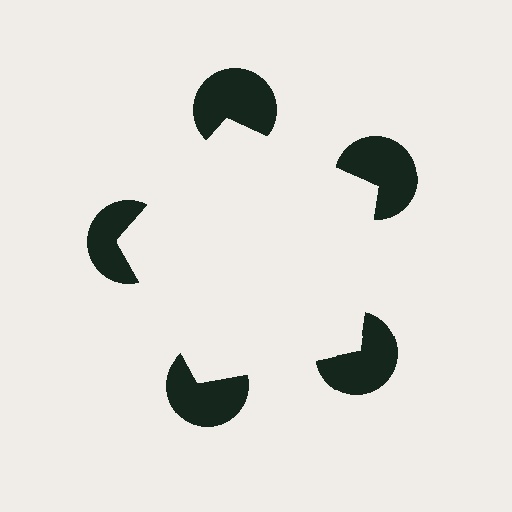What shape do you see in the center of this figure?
An illusory pentagon — its edges are inferred from the aligned wedge cuts in the pac-man discs, not physically drawn.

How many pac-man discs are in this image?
There are 5 — one at each vertex of the illusory pentagon.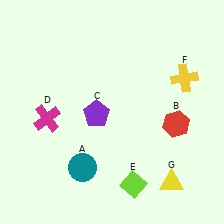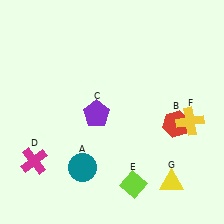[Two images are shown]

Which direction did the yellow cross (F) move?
The yellow cross (F) moved down.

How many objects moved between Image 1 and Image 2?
2 objects moved between the two images.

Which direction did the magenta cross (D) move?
The magenta cross (D) moved down.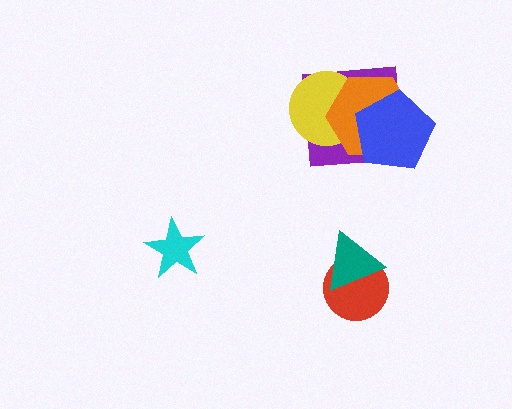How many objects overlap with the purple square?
3 objects overlap with the purple square.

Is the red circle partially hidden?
Yes, it is partially covered by another shape.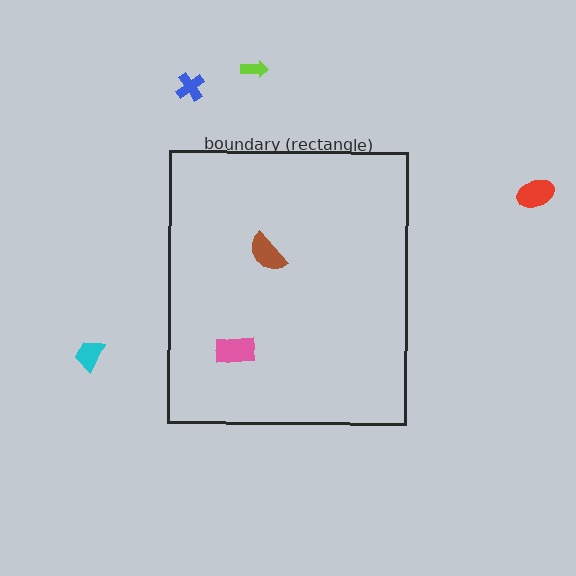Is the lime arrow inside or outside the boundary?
Outside.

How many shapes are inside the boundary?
2 inside, 4 outside.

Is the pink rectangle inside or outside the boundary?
Inside.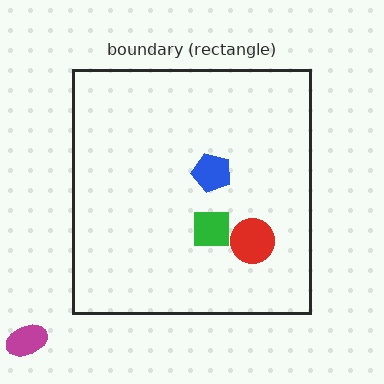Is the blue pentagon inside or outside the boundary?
Inside.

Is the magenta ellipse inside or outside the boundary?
Outside.